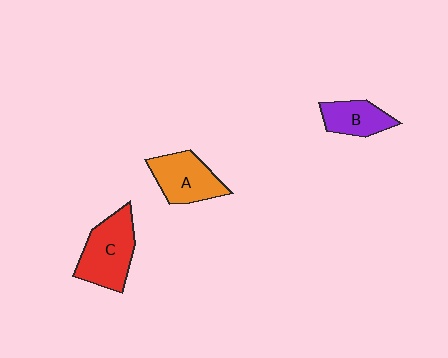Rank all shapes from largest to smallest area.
From largest to smallest: C (red), A (orange), B (purple).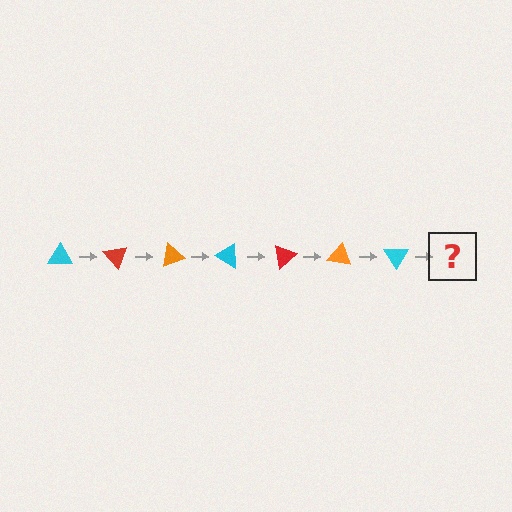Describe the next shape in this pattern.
It should be a red triangle, rotated 350 degrees from the start.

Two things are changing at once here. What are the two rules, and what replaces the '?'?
The two rules are that it rotates 50 degrees each step and the color cycles through cyan, red, and orange. The '?' should be a red triangle, rotated 350 degrees from the start.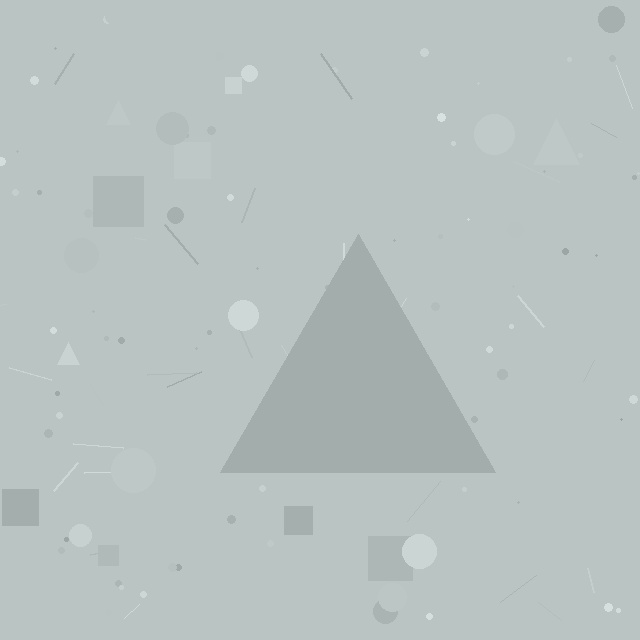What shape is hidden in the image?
A triangle is hidden in the image.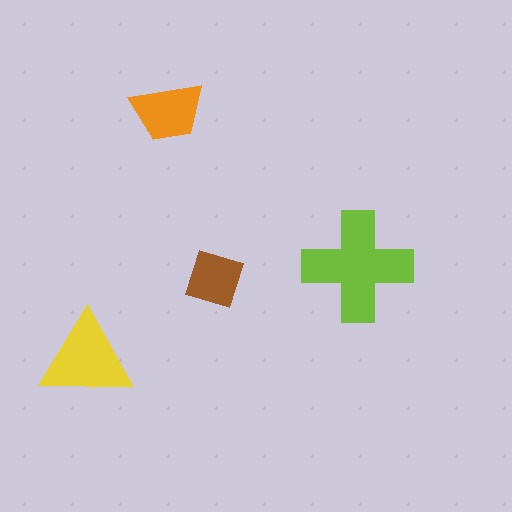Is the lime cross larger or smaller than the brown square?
Larger.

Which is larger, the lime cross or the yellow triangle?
The lime cross.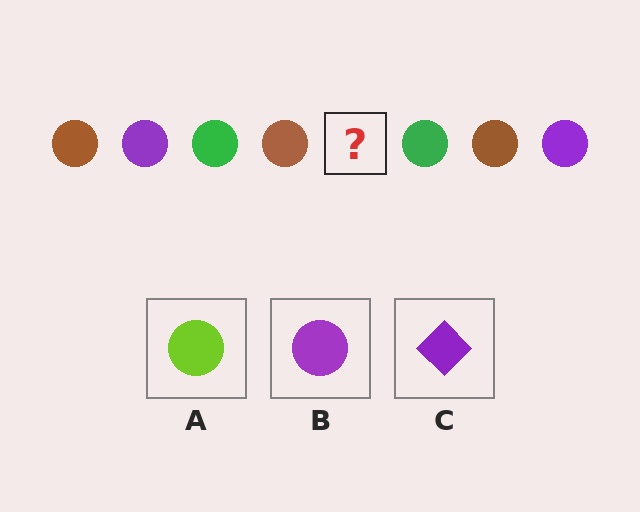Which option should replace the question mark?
Option B.